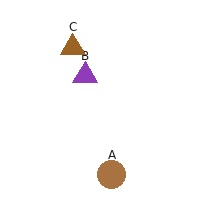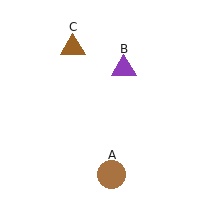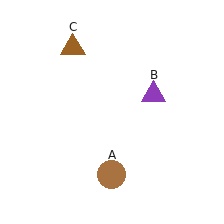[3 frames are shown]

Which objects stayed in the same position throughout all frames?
Brown circle (object A) and brown triangle (object C) remained stationary.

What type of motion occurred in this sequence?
The purple triangle (object B) rotated clockwise around the center of the scene.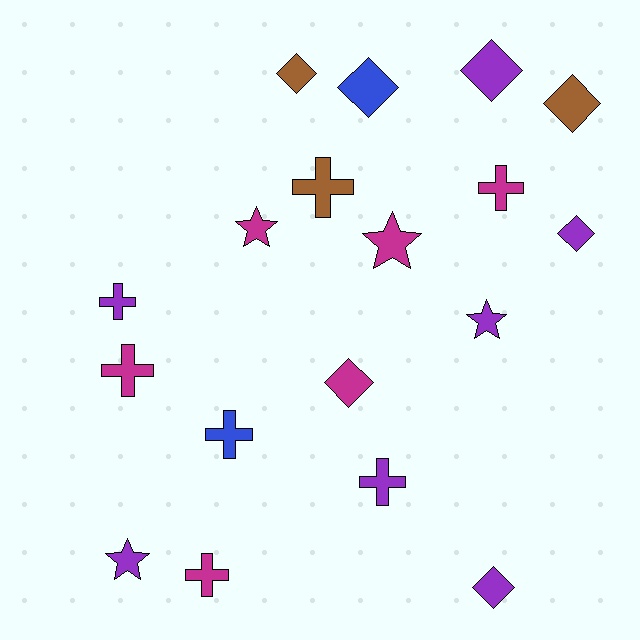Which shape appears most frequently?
Diamond, with 7 objects.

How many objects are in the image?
There are 18 objects.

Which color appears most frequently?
Purple, with 7 objects.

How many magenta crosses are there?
There are 3 magenta crosses.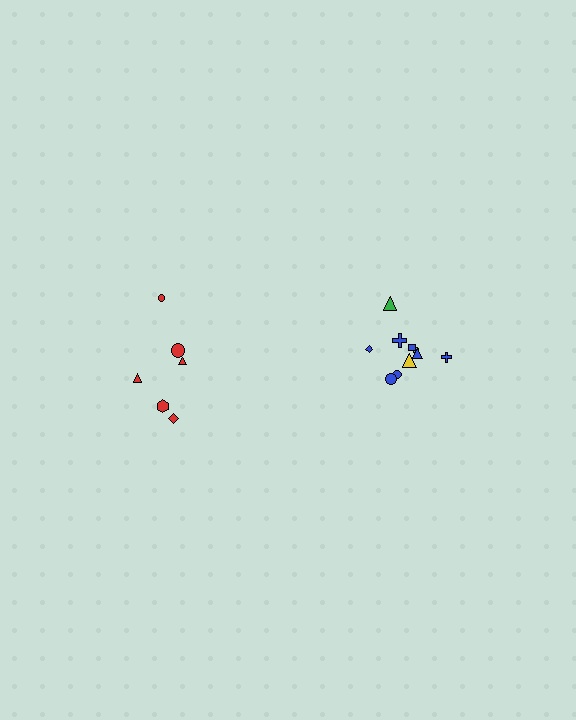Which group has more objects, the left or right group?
The right group.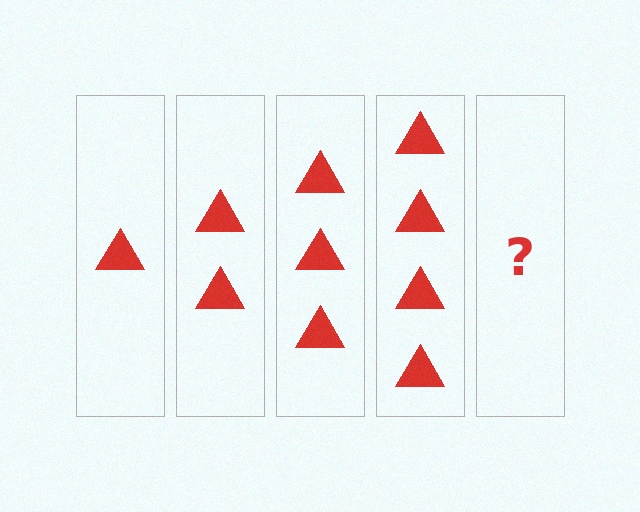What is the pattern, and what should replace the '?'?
The pattern is that each step adds one more triangle. The '?' should be 5 triangles.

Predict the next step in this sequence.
The next step is 5 triangles.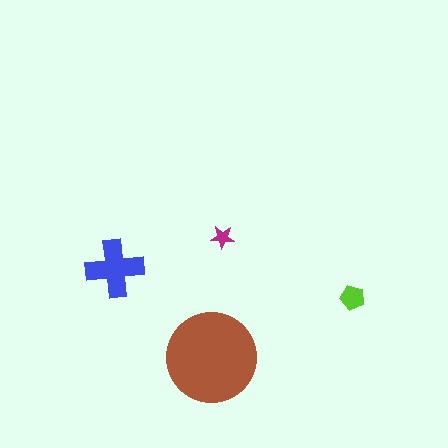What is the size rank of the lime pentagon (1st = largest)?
3rd.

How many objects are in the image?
There are 4 objects in the image.